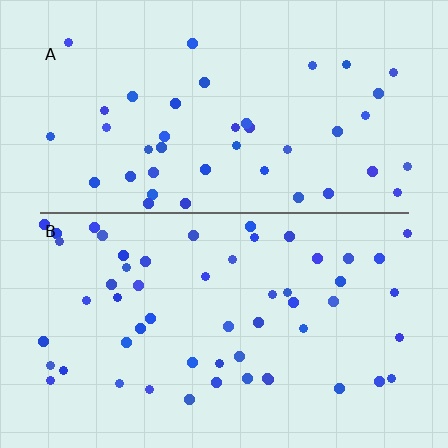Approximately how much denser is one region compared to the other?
Approximately 1.3× — region B over region A.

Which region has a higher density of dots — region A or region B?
B (the bottom).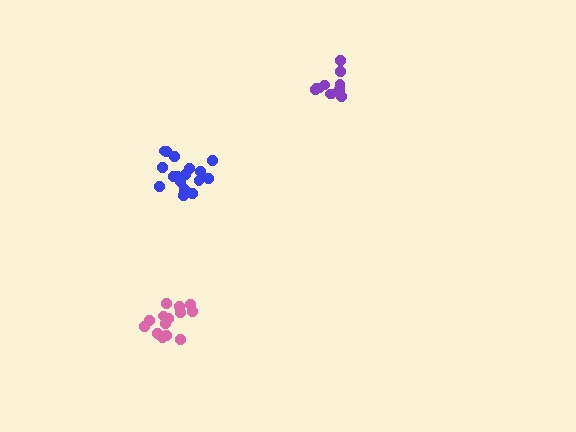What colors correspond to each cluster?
The clusters are colored: pink, blue, purple.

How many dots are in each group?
Group 1: 15 dots, Group 2: 17 dots, Group 3: 11 dots (43 total).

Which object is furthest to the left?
The pink cluster is leftmost.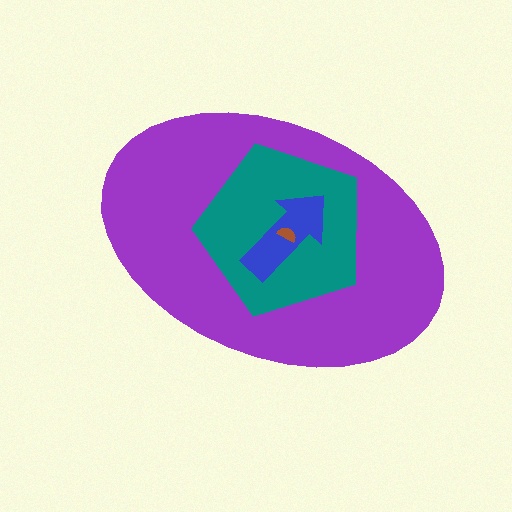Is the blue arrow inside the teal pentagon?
Yes.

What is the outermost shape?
The purple ellipse.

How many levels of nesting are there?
4.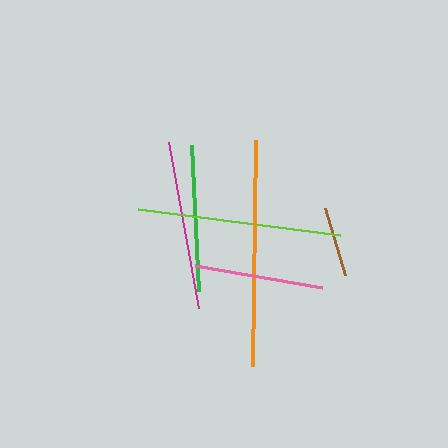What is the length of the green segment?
The green segment is approximately 146 pixels long.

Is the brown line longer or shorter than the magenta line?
The magenta line is longer than the brown line.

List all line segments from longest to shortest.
From longest to shortest: orange, lime, magenta, green, pink, brown.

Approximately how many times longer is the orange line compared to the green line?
The orange line is approximately 1.5 times the length of the green line.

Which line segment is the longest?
The orange line is the longest at approximately 225 pixels.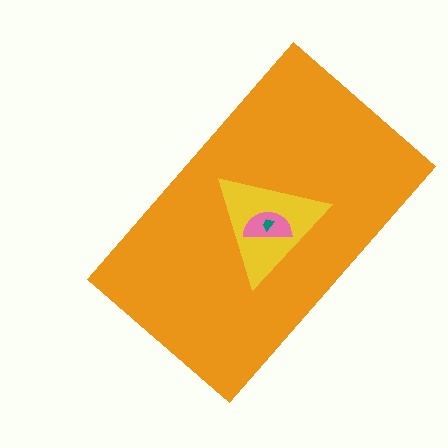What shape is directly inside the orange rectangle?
The yellow triangle.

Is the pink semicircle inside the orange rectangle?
Yes.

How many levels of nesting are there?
4.